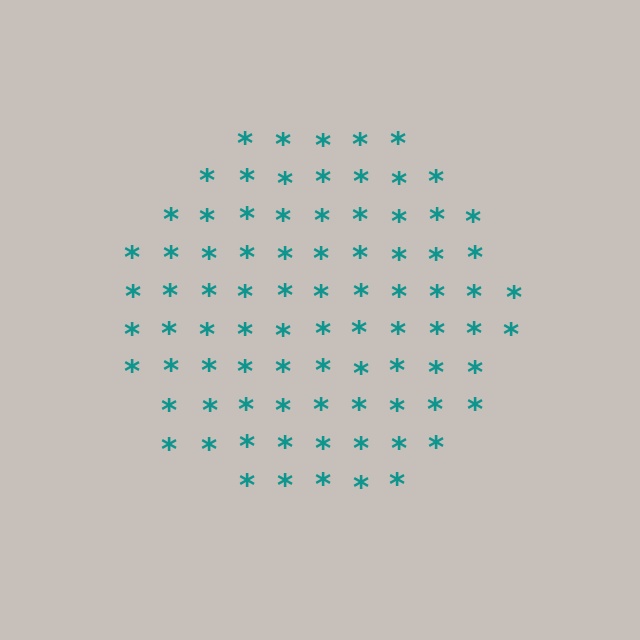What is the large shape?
The large shape is a circle.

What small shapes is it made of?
It is made of small asterisks.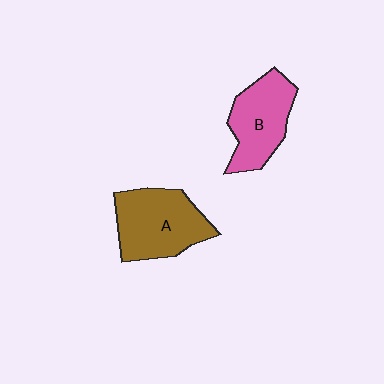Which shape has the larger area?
Shape A (brown).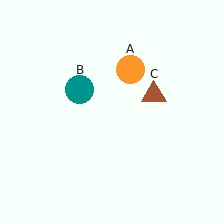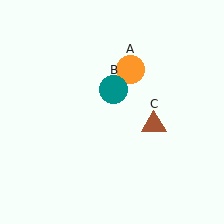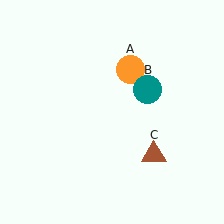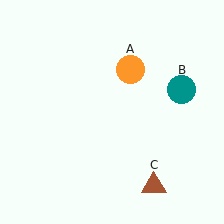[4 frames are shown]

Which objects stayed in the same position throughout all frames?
Orange circle (object A) remained stationary.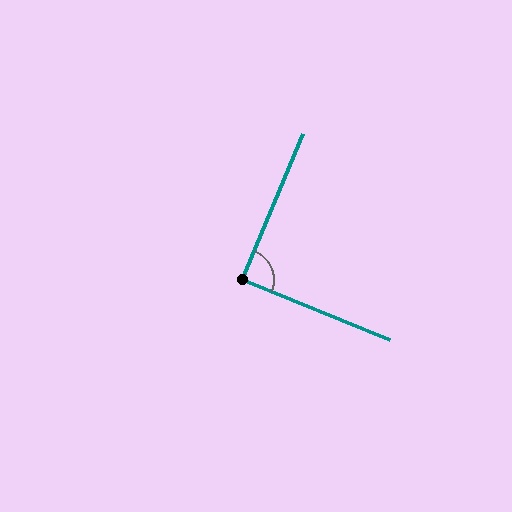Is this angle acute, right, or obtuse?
It is approximately a right angle.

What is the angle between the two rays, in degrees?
Approximately 89 degrees.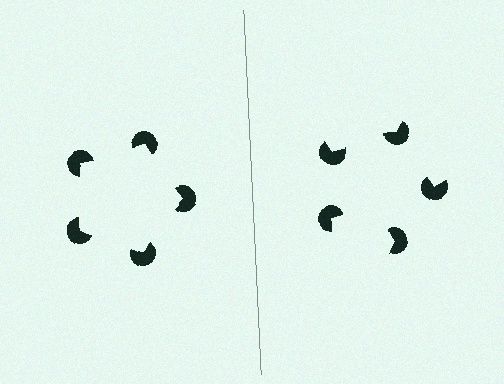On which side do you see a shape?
An illusory pentagon appears on the left side. On the right side the wedge cuts are rotated, so no coherent shape forms.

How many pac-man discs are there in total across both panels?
10 — 5 on each side.